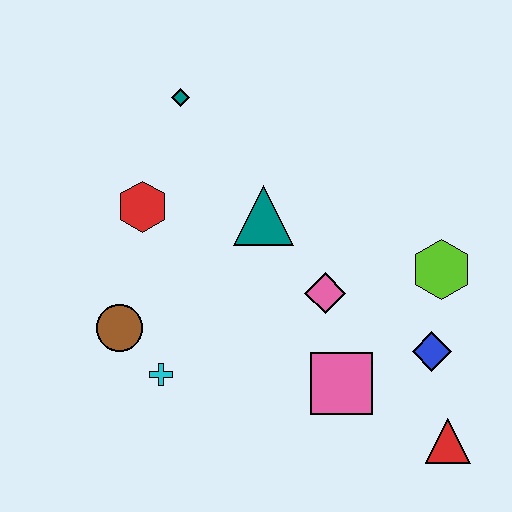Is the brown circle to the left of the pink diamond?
Yes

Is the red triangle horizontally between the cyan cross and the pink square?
No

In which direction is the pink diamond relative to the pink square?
The pink diamond is above the pink square.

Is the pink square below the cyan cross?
Yes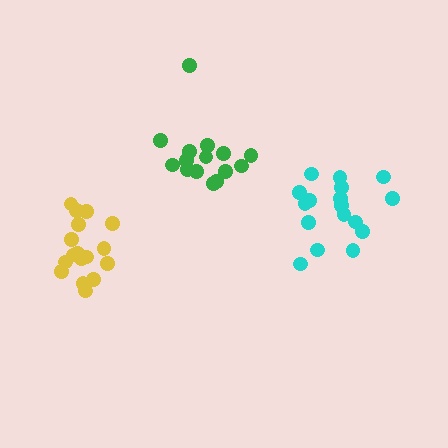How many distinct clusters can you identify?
There are 3 distinct clusters.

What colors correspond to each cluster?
The clusters are colored: green, cyan, yellow.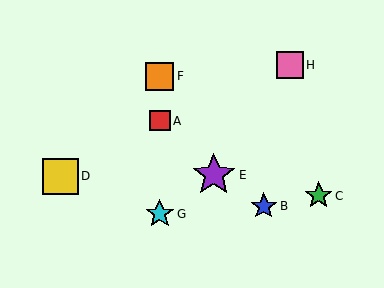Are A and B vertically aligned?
No, A is at x≈160 and B is at x≈264.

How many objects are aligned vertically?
3 objects (A, F, G) are aligned vertically.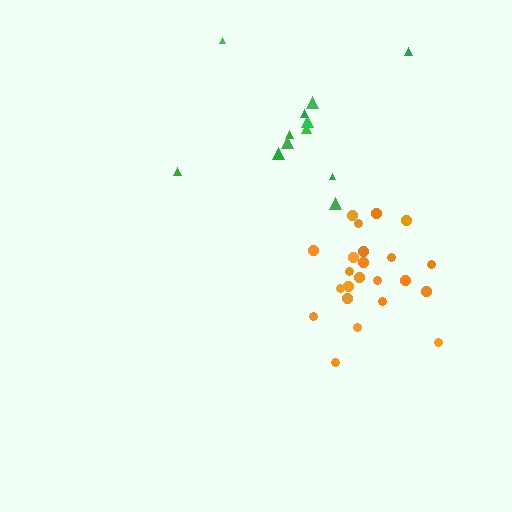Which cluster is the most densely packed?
Orange.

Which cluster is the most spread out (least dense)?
Green.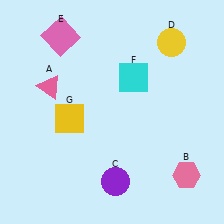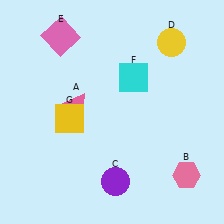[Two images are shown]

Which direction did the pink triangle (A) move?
The pink triangle (A) moved right.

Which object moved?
The pink triangle (A) moved right.